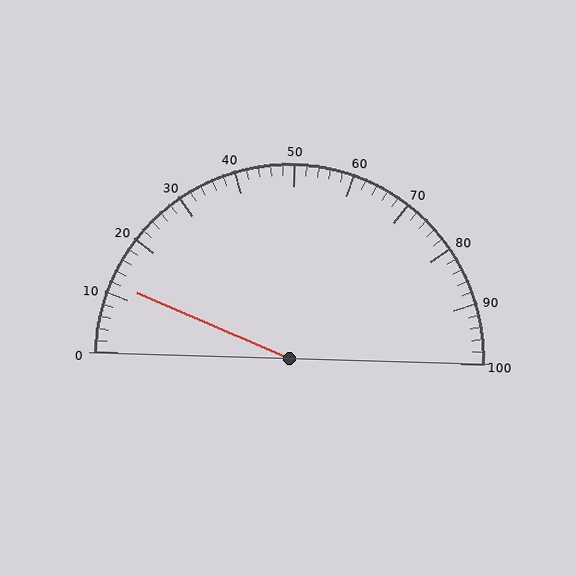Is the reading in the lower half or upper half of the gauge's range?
The reading is in the lower half of the range (0 to 100).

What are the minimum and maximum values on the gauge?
The gauge ranges from 0 to 100.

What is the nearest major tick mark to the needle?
The nearest major tick mark is 10.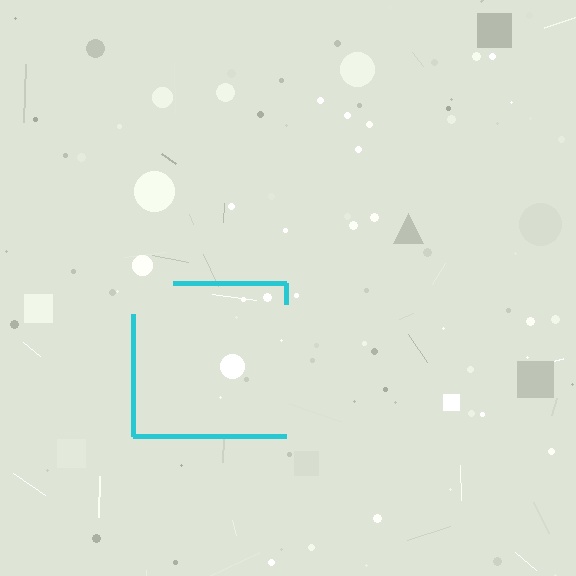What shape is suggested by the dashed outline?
The dashed outline suggests a square.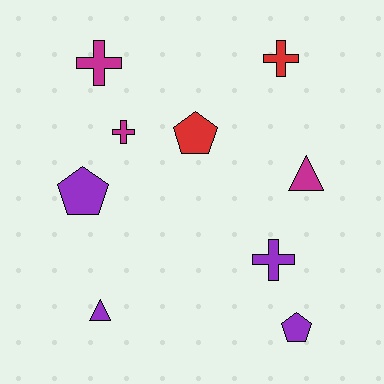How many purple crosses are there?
There is 1 purple cross.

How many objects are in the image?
There are 9 objects.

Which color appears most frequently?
Purple, with 4 objects.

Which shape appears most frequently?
Cross, with 4 objects.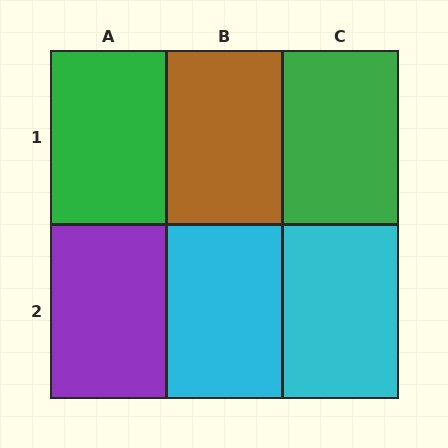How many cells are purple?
1 cell is purple.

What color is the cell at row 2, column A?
Purple.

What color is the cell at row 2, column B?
Cyan.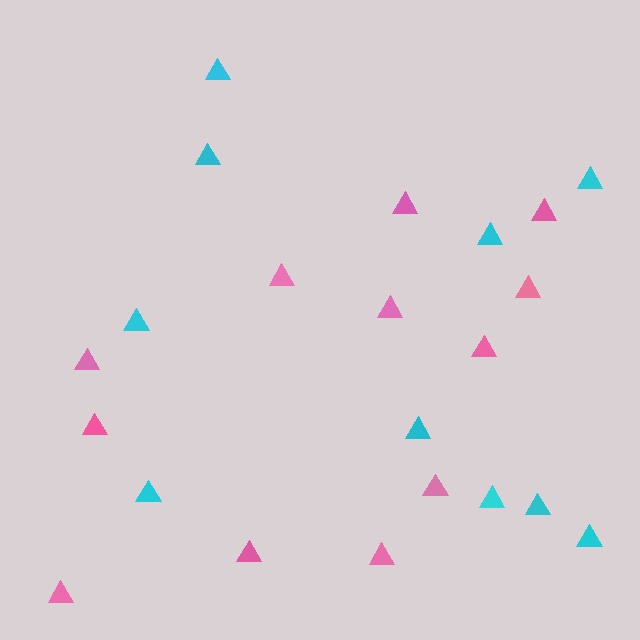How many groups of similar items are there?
There are 2 groups: one group of cyan triangles (10) and one group of pink triangles (12).